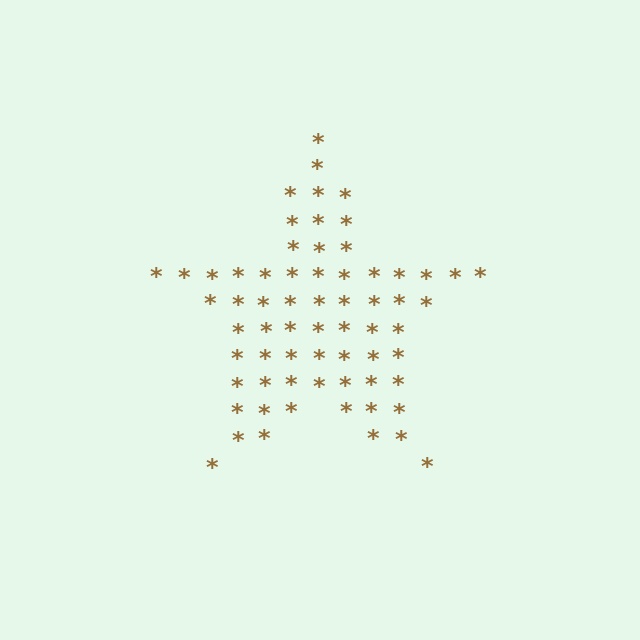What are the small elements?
The small elements are asterisks.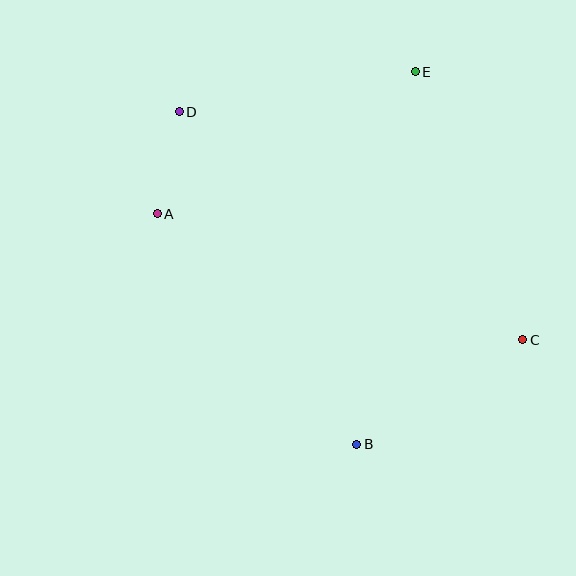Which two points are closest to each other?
Points A and D are closest to each other.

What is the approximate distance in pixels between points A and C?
The distance between A and C is approximately 386 pixels.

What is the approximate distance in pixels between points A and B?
The distance between A and B is approximately 305 pixels.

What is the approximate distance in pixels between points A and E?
The distance between A and E is approximately 295 pixels.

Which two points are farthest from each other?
Points C and D are farthest from each other.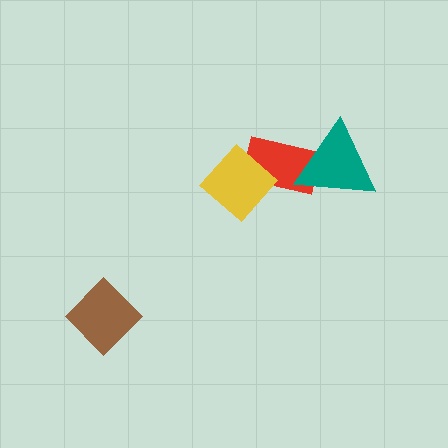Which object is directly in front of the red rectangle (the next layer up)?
The yellow diamond is directly in front of the red rectangle.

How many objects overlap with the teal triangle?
1 object overlaps with the teal triangle.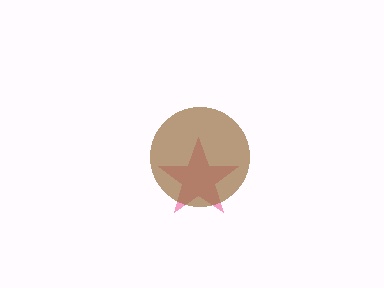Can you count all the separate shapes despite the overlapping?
Yes, there are 2 separate shapes.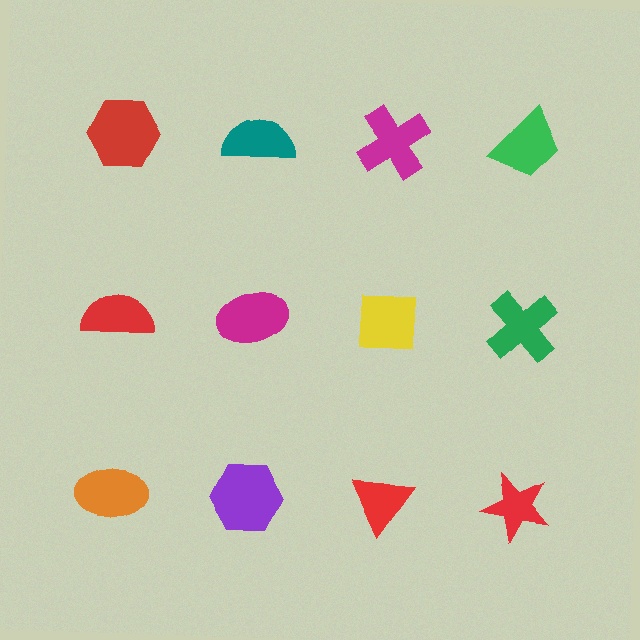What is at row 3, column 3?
A red triangle.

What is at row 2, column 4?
A green cross.